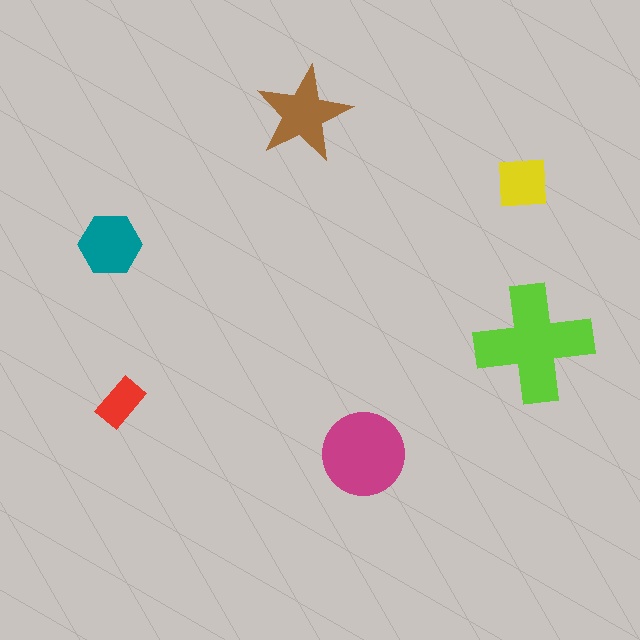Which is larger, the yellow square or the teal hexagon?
The teal hexagon.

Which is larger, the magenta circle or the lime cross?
The lime cross.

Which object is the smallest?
The red rectangle.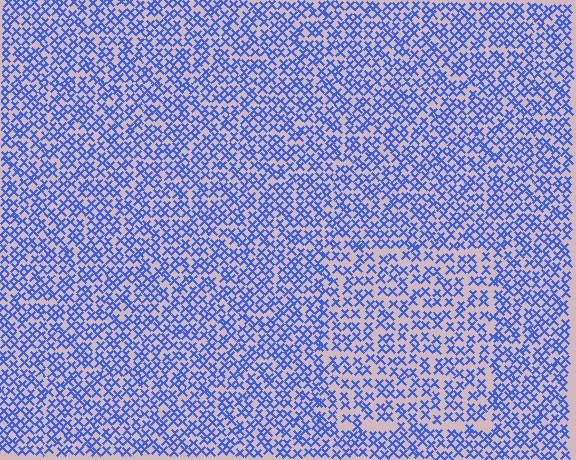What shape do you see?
I see a rectangle.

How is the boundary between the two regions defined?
The boundary is defined by a change in element density (approximately 1.4x ratio). All elements are the same color, size, and shape.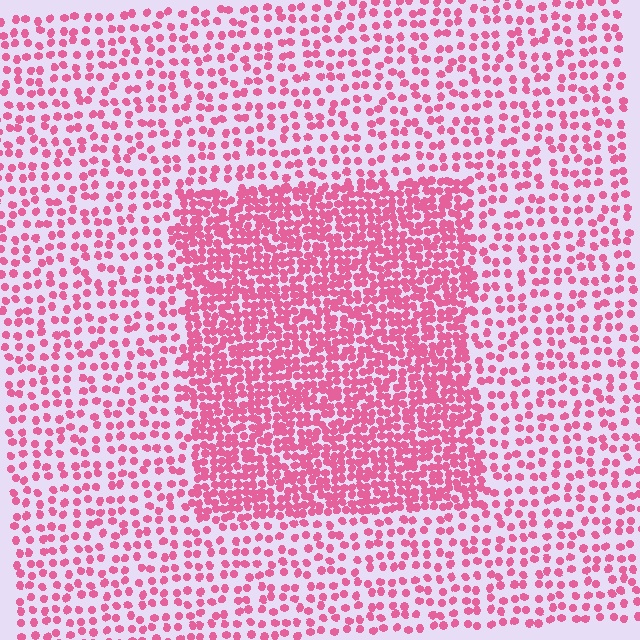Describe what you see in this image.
The image contains small pink elements arranged at two different densities. A rectangle-shaped region is visible where the elements are more densely packed than the surrounding area.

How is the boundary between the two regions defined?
The boundary is defined by a change in element density (approximately 2.2x ratio). All elements are the same color, size, and shape.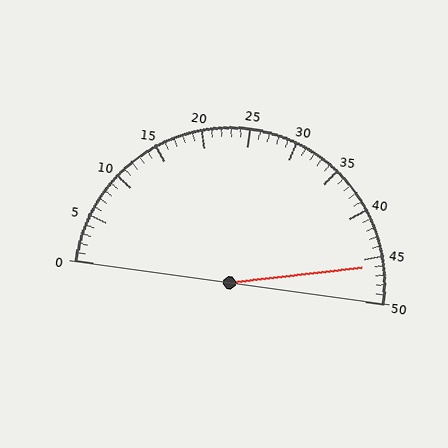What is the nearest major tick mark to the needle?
The nearest major tick mark is 45.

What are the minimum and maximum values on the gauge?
The gauge ranges from 0 to 50.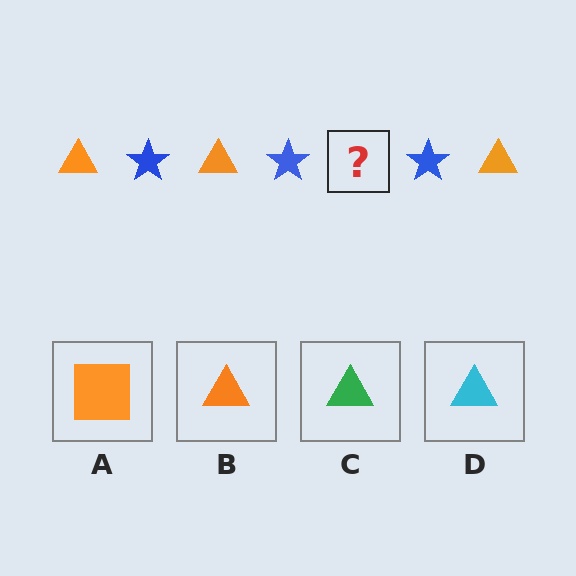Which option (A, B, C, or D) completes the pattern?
B.